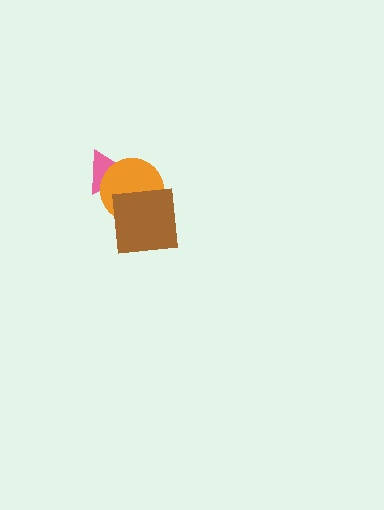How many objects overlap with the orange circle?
2 objects overlap with the orange circle.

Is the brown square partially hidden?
No, no other shape covers it.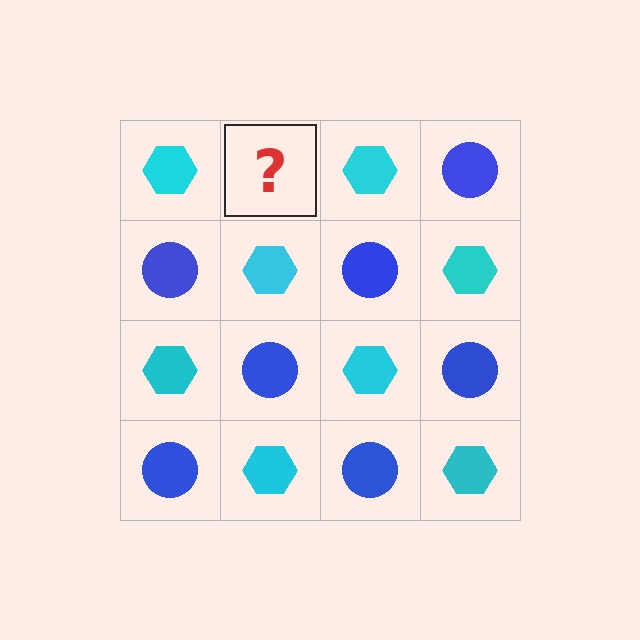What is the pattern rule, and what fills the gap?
The rule is that it alternates cyan hexagon and blue circle in a checkerboard pattern. The gap should be filled with a blue circle.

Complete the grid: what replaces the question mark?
The question mark should be replaced with a blue circle.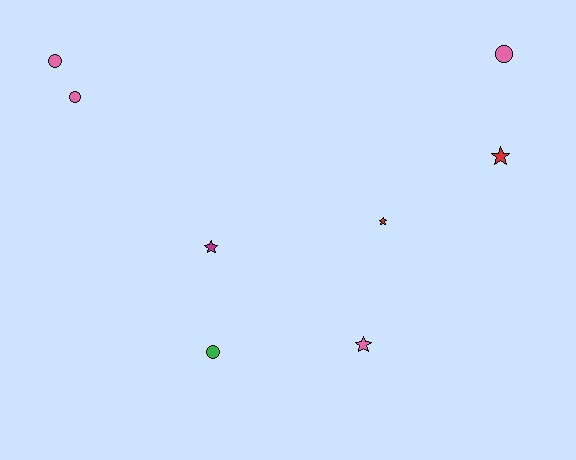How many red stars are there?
There are 2 red stars.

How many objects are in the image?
There are 8 objects.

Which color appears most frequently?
Pink, with 4 objects.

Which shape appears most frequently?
Star, with 4 objects.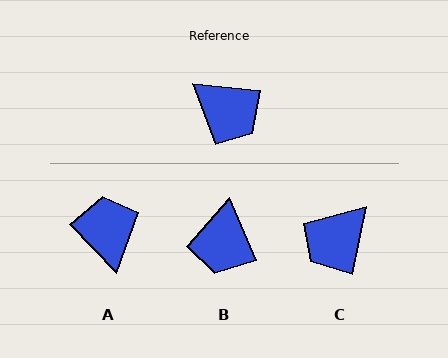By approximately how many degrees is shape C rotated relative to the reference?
Approximately 96 degrees clockwise.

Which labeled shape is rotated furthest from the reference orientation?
A, about 140 degrees away.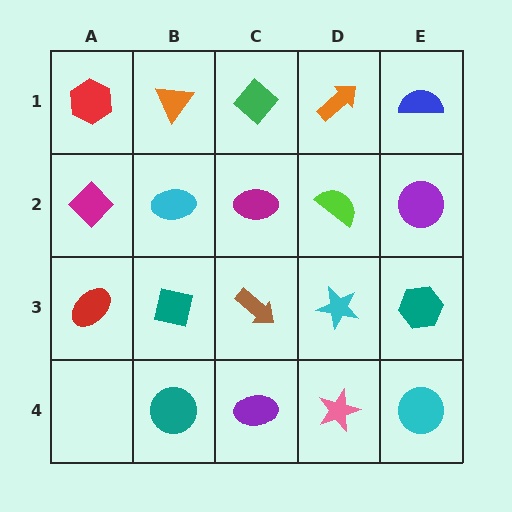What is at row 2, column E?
A purple circle.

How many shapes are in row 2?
5 shapes.